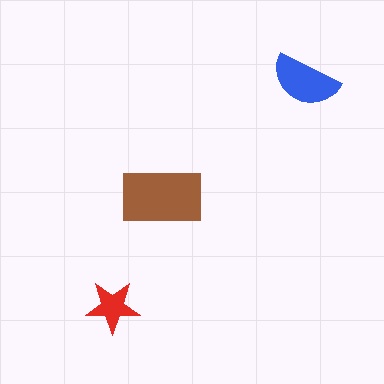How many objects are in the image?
There are 3 objects in the image.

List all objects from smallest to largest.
The red star, the blue semicircle, the brown rectangle.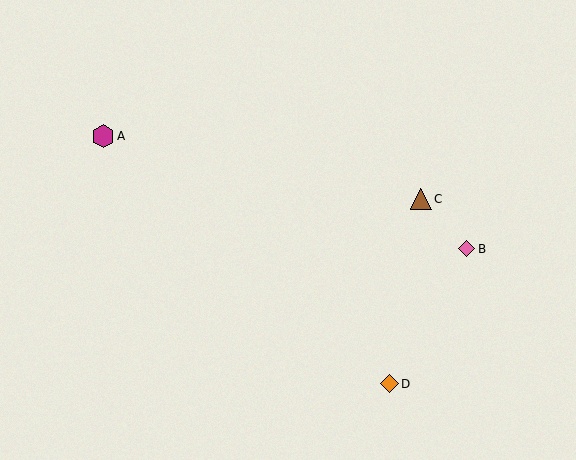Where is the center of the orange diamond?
The center of the orange diamond is at (389, 384).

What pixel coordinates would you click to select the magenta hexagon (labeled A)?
Click at (103, 136) to select the magenta hexagon A.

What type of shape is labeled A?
Shape A is a magenta hexagon.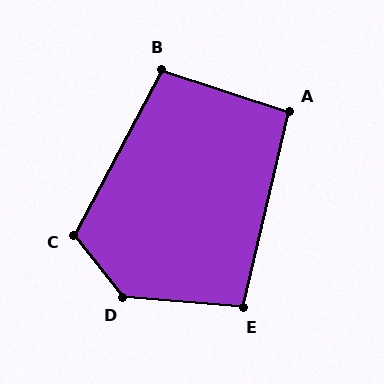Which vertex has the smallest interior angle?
A, at approximately 95 degrees.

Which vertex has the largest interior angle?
D, at approximately 133 degrees.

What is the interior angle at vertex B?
Approximately 100 degrees (obtuse).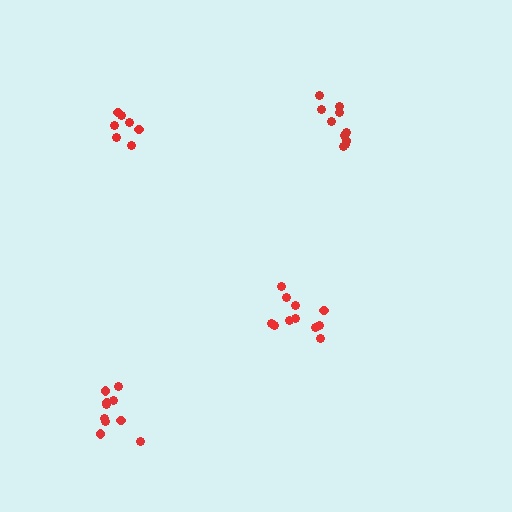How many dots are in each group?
Group 1: 7 dots, Group 2: 10 dots, Group 3: 11 dots, Group 4: 10 dots (38 total).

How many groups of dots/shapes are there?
There are 4 groups.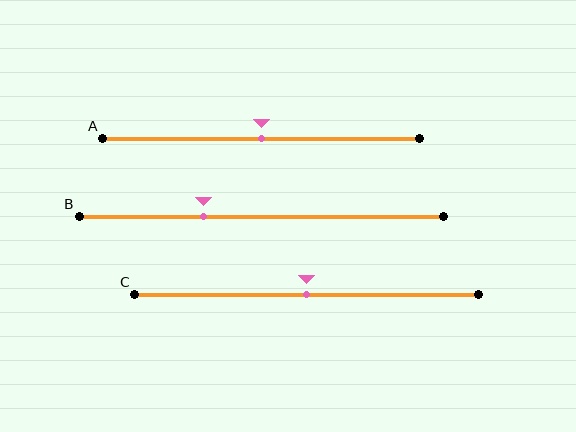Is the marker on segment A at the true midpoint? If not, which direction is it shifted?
Yes, the marker on segment A is at the true midpoint.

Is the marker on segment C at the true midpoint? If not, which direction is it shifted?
Yes, the marker on segment C is at the true midpoint.